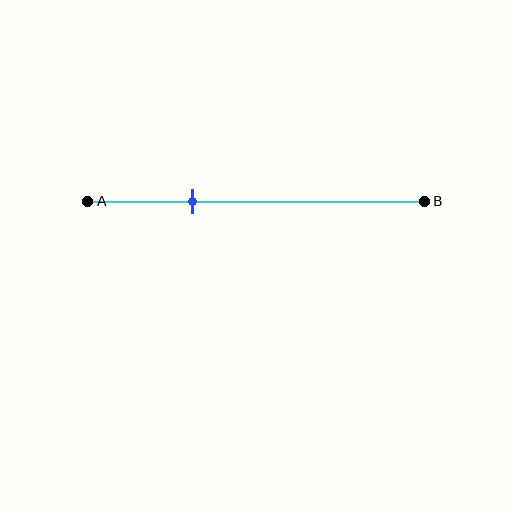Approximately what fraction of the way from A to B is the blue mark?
The blue mark is approximately 30% of the way from A to B.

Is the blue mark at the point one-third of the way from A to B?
Yes, the mark is approximately at the one-third point.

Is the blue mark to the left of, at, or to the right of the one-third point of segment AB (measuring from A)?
The blue mark is approximately at the one-third point of segment AB.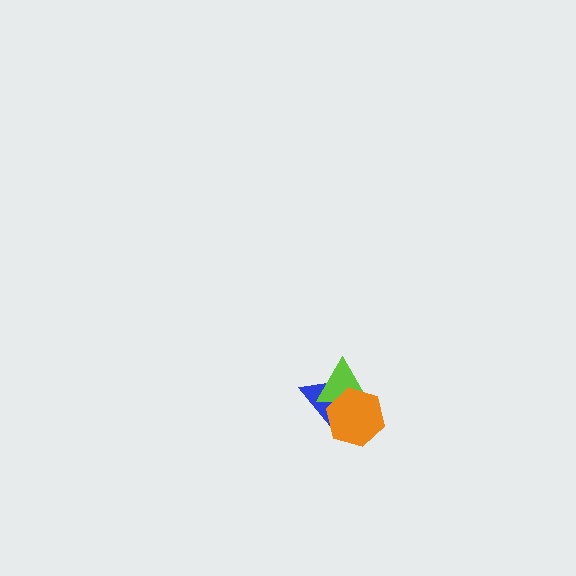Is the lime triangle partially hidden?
Yes, it is partially covered by another shape.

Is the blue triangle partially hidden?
Yes, it is partially covered by another shape.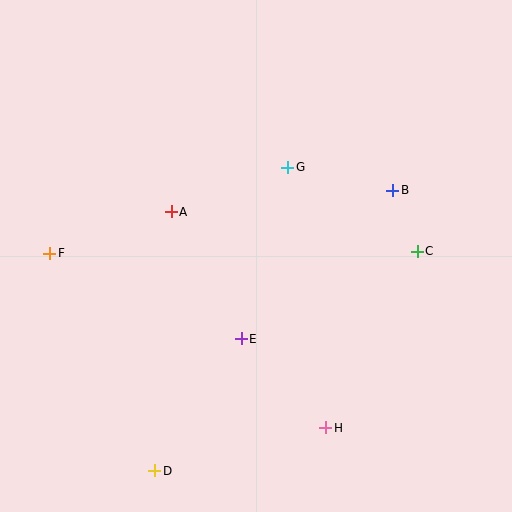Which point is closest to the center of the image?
Point E at (241, 339) is closest to the center.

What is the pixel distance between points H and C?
The distance between H and C is 199 pixels.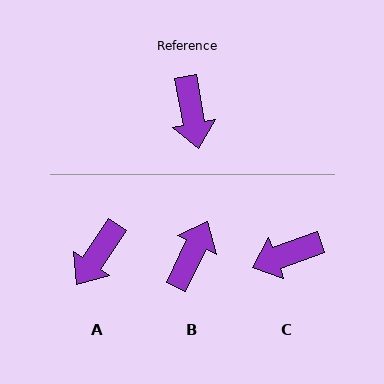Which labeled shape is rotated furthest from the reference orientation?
B, about 144 degrees away.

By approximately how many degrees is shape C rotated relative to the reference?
Approximately 80 degrees clockwise.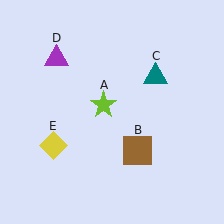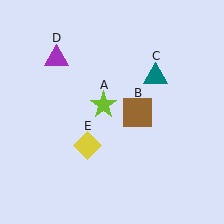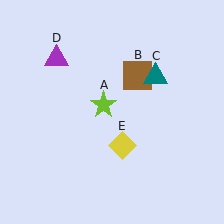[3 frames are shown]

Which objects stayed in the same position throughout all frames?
Lime star (object A) and teal triangle (object C) and purple triangle (object D) remained stationary.